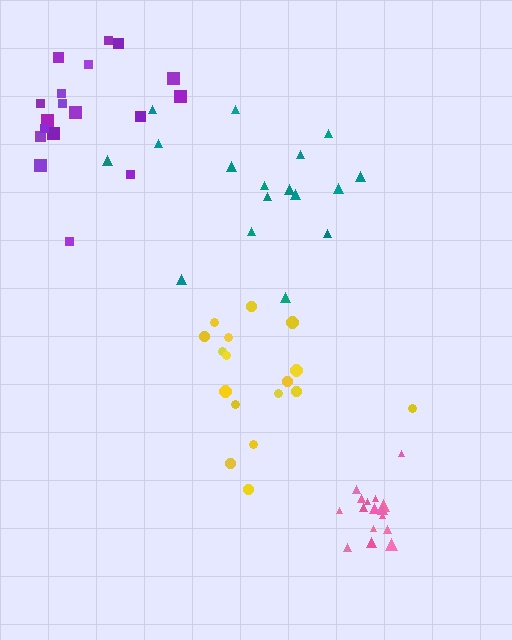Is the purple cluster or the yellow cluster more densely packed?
Purple.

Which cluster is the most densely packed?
Pink.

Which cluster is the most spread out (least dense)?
Teal.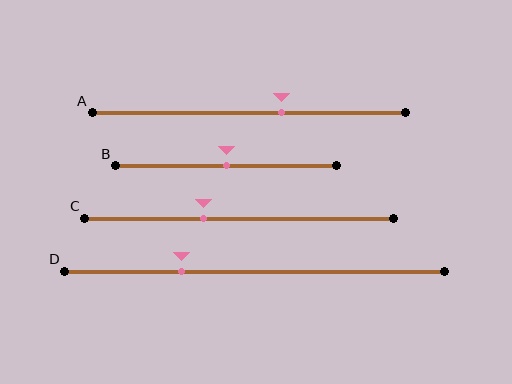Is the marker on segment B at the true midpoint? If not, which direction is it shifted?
Yes, the marker on segment B is at the true midpoint.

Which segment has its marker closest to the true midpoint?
Segment B has its marker closest to the true midpoint.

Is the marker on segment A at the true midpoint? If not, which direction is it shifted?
No, the marker on segment A is shifted to the right by about 10% of the segment length.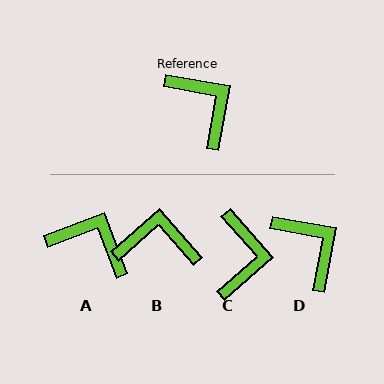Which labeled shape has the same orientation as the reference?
D.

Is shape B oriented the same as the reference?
No, it is off by about 52 degrees.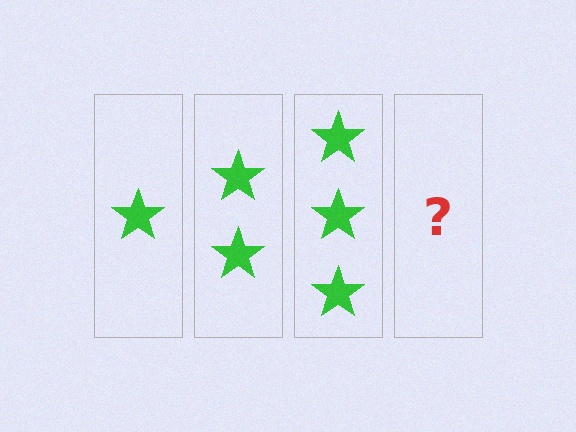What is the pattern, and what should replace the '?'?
The pattern is that each step adds one more star. The '?' should be 4 stars.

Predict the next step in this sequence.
The next step is 4 stars.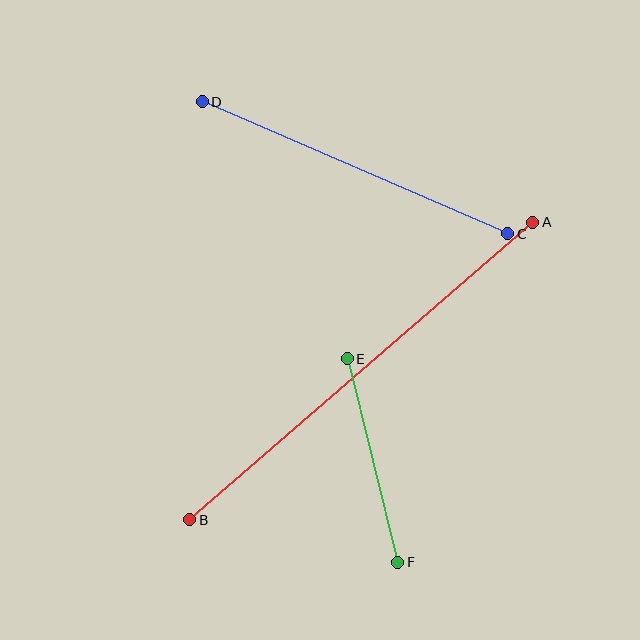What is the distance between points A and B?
The distance is approximately 454 pixels.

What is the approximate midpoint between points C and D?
The midpoint is at approximately (355, 168) pixels.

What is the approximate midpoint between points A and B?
The midpoint is at approximately (361, 371) pixels.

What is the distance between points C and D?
The distance is approximately 333 pixels.